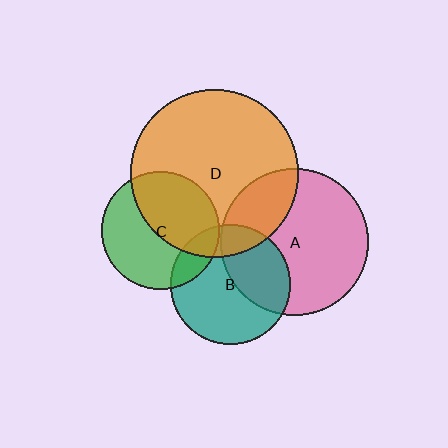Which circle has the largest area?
Circle D (orange).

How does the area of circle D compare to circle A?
Approximately 1.3 times.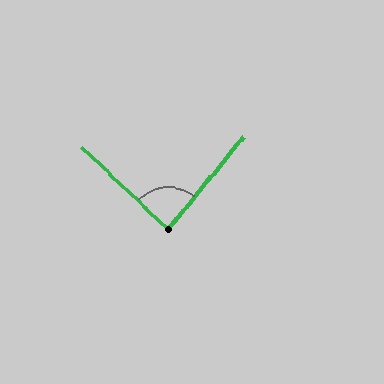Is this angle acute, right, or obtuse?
It is approximately a right angle.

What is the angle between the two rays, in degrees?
Approximately 86 degrees.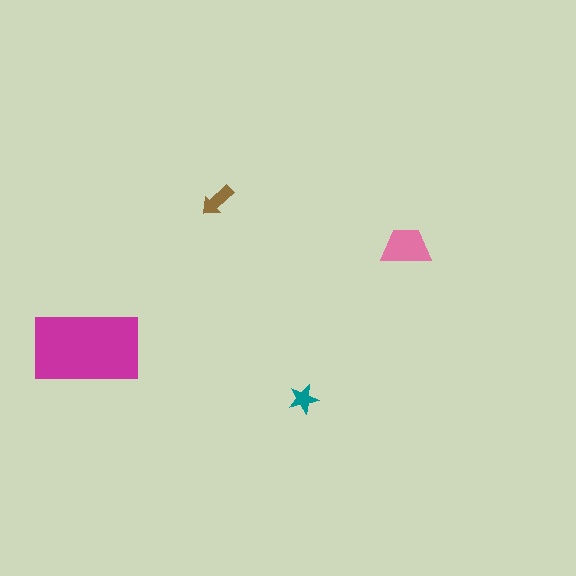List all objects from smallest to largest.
The teal star, the brown arrow, the pink trapezoid, the magenta rectangle.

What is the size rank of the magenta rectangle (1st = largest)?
1st.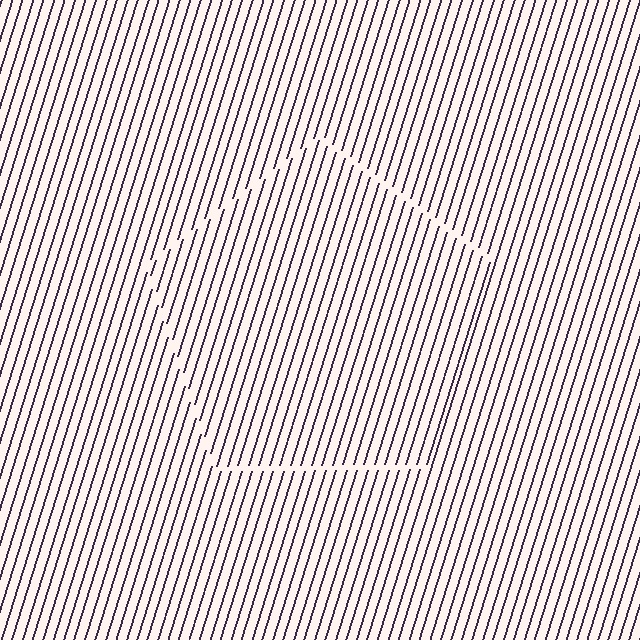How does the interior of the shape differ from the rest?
The interior of the shape contains the same grating, shifted by half a period — the contour is defined by the phase discontinuity where line-ends from the inner and outer gratings abut.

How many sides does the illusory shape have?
5 sides — the line-ends trace a pentagon.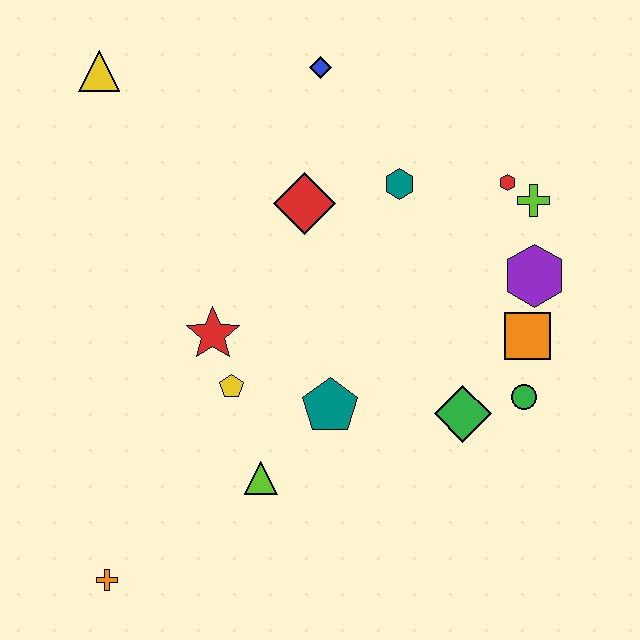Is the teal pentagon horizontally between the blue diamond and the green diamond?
Yes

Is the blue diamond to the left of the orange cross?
No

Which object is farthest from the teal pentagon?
The yellow triangle is farthest from the teal pentagon.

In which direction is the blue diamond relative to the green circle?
The blue diamond is above the green circle.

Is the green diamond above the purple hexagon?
No